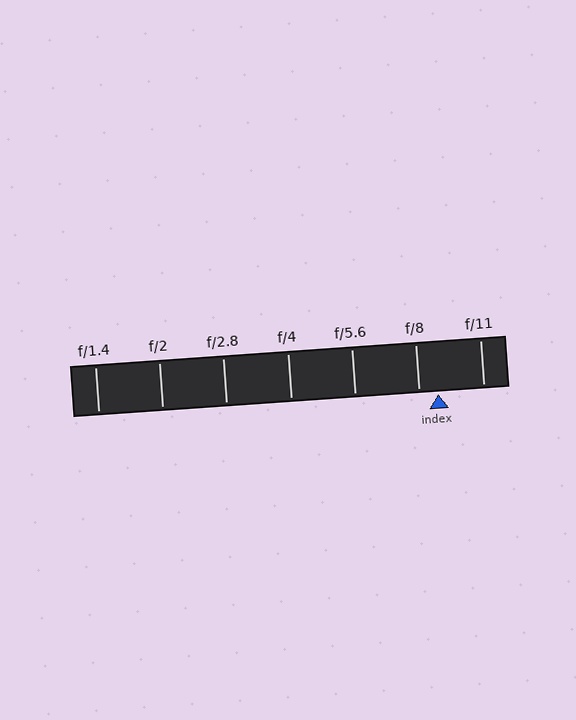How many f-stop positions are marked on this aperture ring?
There are 7 f-stop positions marked.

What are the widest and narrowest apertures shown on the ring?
The widest aperture shown is f/1.4 and the narrowest is f/11.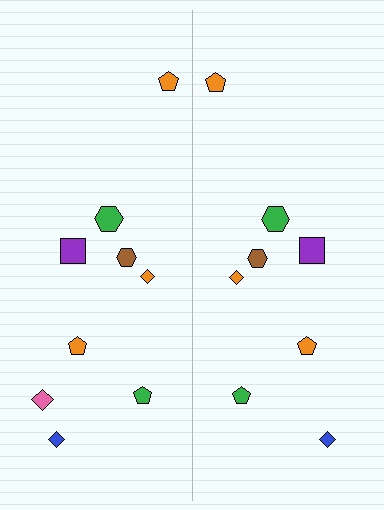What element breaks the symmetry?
A pink diamond is missing from the right side.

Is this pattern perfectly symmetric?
No, the pattern is not perfectly symmetric. A pink diamond is missing from the right side.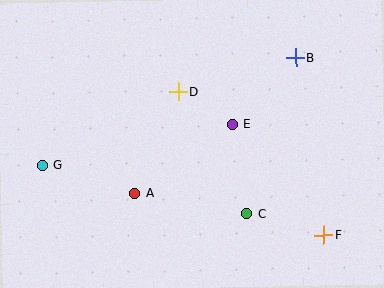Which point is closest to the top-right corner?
Point B is closest to the top-right corner.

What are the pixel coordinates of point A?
Point A is at (135, 193).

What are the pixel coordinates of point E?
Point E is at (232, 124).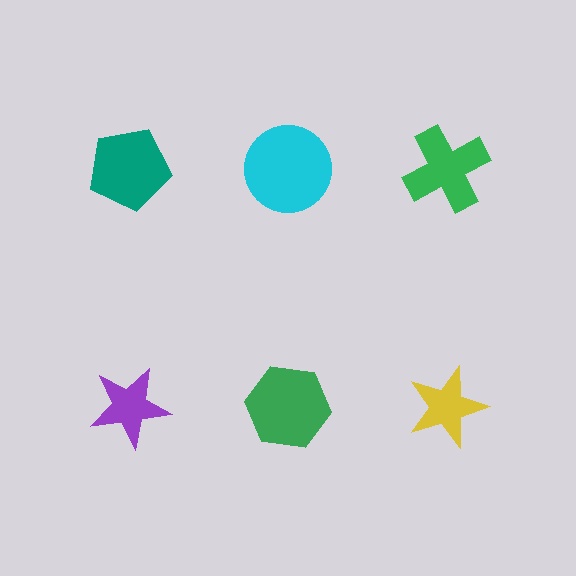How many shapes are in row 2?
3 shapes.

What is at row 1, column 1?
A teal pentagon.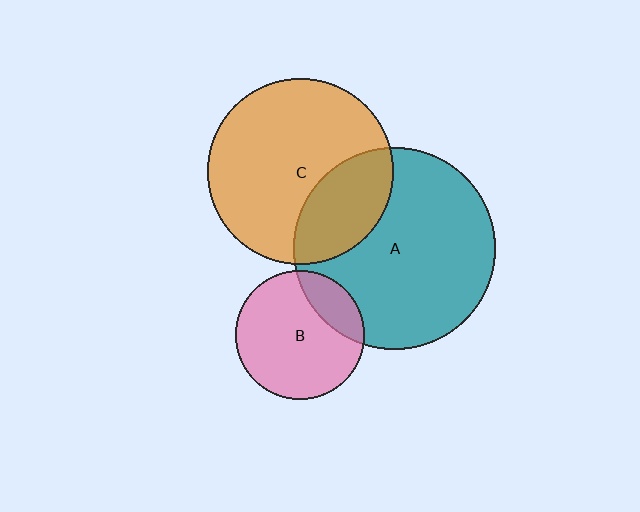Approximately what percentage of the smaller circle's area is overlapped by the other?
Approximately 20%.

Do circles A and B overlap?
Yes.